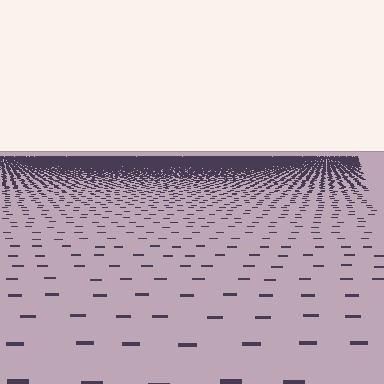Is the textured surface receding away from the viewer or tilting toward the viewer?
The surface is receding away from the viewer. Texture elements get smaller and denser toward the top.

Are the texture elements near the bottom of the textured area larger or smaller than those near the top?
Larger. Near the bottom, elements are closer to the viewer and appear at a bigger on-screen size.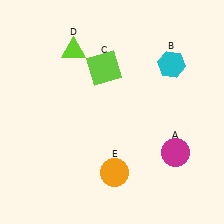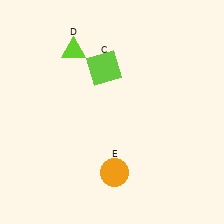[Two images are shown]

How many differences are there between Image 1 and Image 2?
There are 2 differences between the two images.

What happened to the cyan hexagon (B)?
The cyan hexagon (B) was removed in Image 2. It was in the top-right area of Image 1.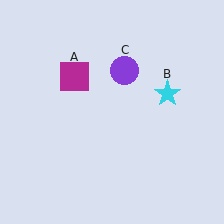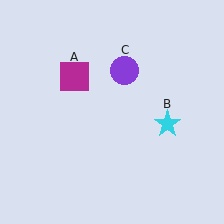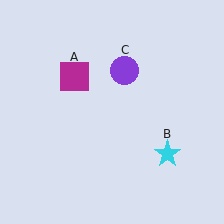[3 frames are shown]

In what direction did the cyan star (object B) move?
The cyan star (object B) moved down.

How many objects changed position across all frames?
1 object changed position: cyan star (object B).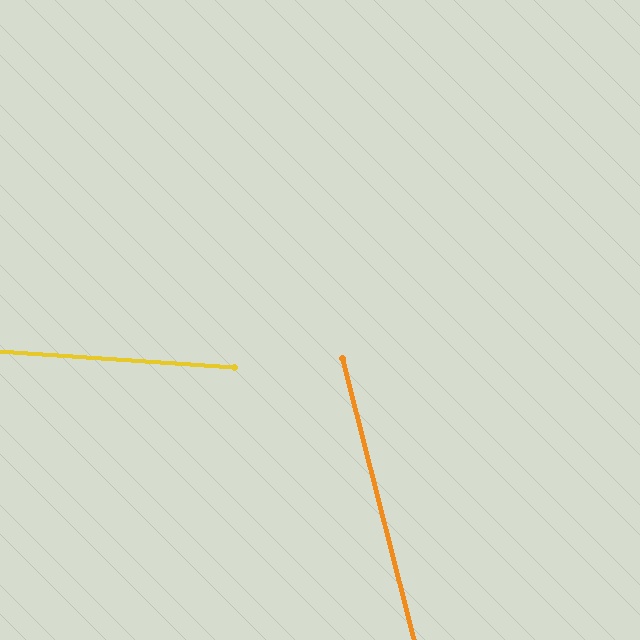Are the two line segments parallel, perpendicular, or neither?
Neither parallel nor perpendicular — they differ by about 72°.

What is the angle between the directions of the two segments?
Approximately 72 degrees.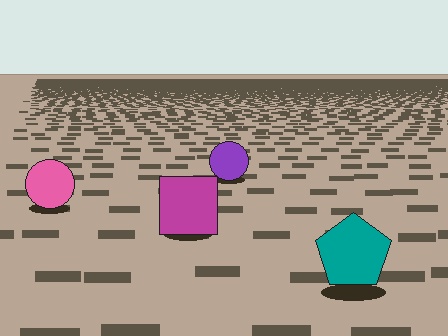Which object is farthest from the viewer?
The purple circle is farthest from the viewer. It appears smaller and the ground texture around it is denser.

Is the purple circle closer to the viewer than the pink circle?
No. The pink circle is closer — you can tell from the texture gradient: the ground texture is coarser near it.